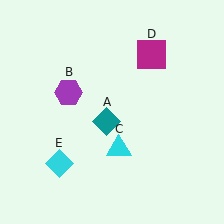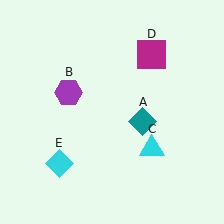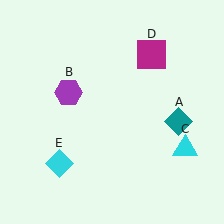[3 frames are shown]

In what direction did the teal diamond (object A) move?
The teal diamond (object A) moved right.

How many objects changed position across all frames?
2 objects changed position: teal diamond (object A), cyan triangle (object C).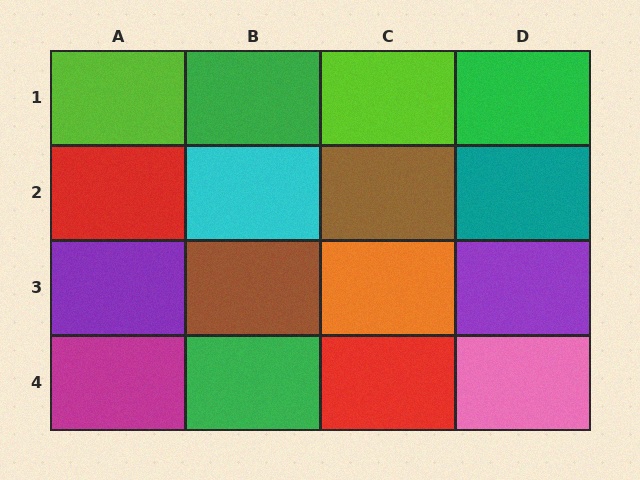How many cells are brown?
2 cells are brown.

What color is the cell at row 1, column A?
Lime.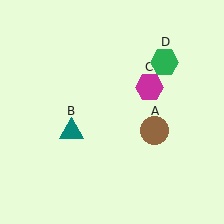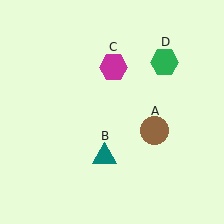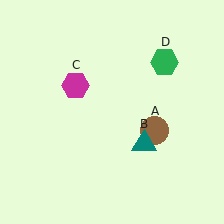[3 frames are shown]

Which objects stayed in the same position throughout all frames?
Brown circle (object A) and green hexagon (object D) remained stationary.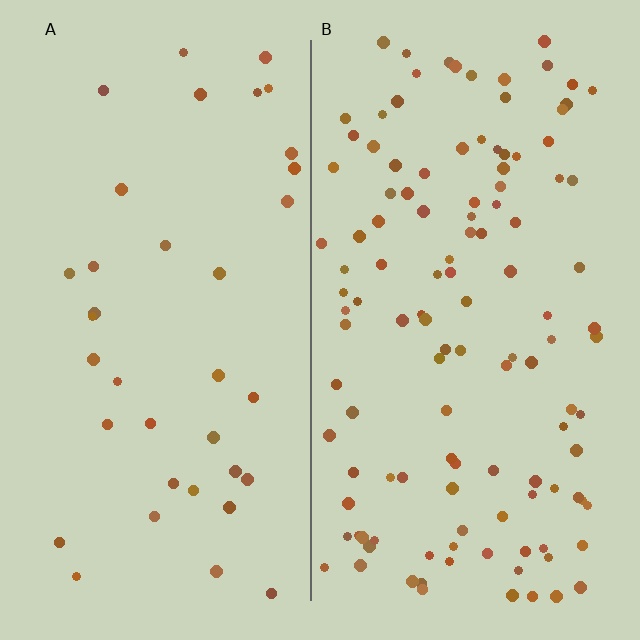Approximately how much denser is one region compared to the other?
Approximately 3.3× — region B over region A.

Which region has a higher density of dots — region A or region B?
B (the right).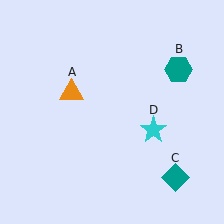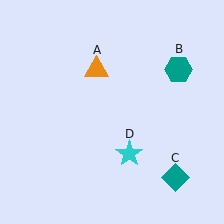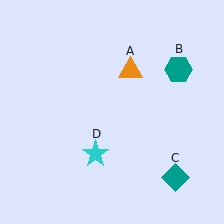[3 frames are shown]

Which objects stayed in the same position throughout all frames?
Teal hexagon (object B) and teal diamond (object C) remained stationary.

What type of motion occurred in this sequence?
The orange triangle (object A), cyan star (object D) rotated clockwise around the center of the scene.